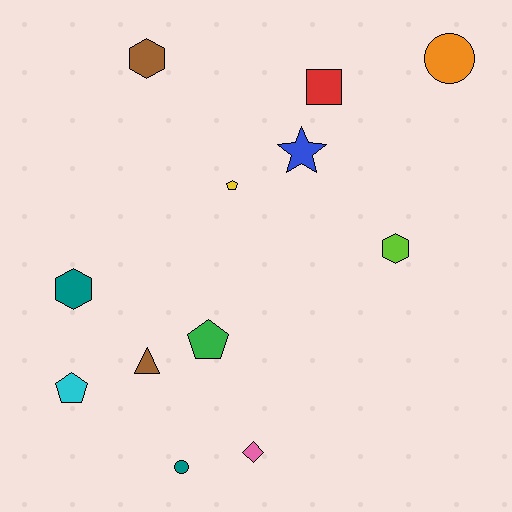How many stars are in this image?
There is 1 star.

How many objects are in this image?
There are 12 objects.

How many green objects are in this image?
There is 1 green object.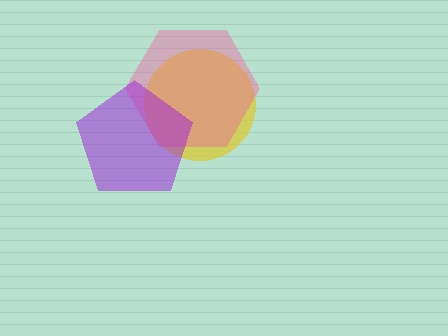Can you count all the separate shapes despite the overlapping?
Yes, there are 3 separate shapes.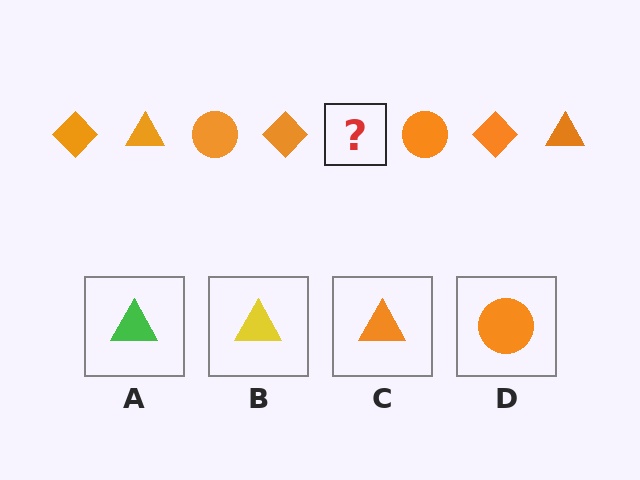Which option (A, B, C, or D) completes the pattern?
C.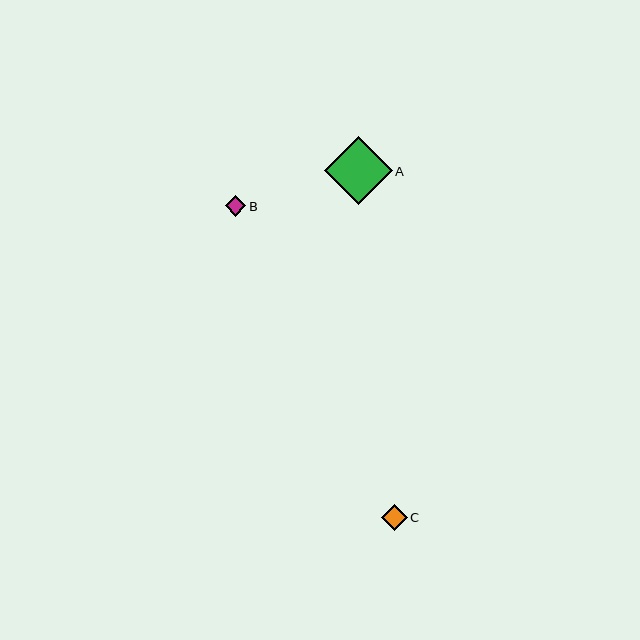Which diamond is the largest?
Diamond A is the largest with a size of approximately 68 pixels.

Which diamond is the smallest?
Diamond B is the smallest with a size of approximately 20 pixels.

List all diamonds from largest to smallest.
From largest to smallest: A, C, B.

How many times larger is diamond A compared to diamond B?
Diamond A is approximately 3.3 times the size of diamond B.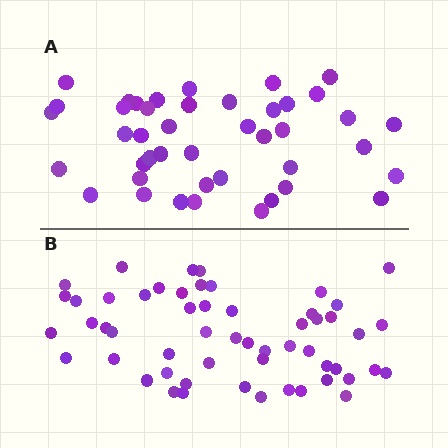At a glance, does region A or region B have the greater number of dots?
Region B (the bottom region) has more dots.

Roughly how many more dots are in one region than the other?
Region B has roughly 12 or so more dots than region A.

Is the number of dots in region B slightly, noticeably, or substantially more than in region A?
Region B has noticeably more, but not dramatically so. The ratio is roughly 1.3 to 1.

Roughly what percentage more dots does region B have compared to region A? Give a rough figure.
About 30% more.